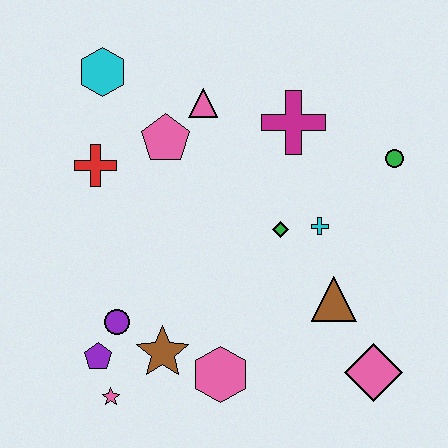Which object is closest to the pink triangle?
The pink pentagon is closest to the pink triangle.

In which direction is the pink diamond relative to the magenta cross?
The pink diamond is below the magenta cross.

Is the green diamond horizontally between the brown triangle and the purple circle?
Yes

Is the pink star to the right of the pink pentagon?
No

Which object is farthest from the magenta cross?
The pink star is farthest from the magenta cross.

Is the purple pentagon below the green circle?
Yes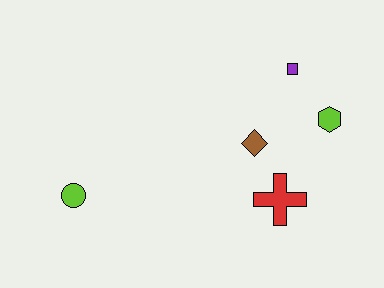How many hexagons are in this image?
There is 1 hexagon.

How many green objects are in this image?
There are no green objects.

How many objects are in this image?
There are 5 objects.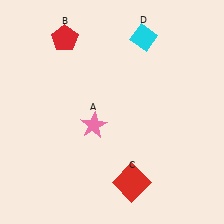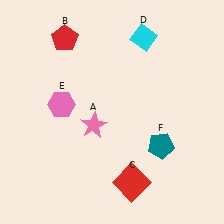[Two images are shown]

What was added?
A pink hexagon (E), a teal pentagon (F) were added in Image 2.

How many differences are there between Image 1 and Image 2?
There are 2 differences between the two images.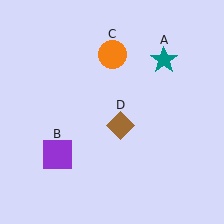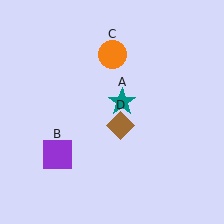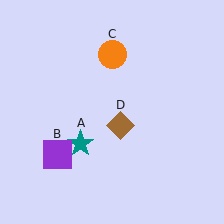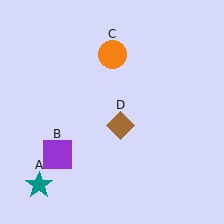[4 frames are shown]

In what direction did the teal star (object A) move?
The teal star (object A) moved down and to the left.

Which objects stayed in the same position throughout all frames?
Purple square (object B) and orange circle (object C) and brown diamond (object D) remained stationary.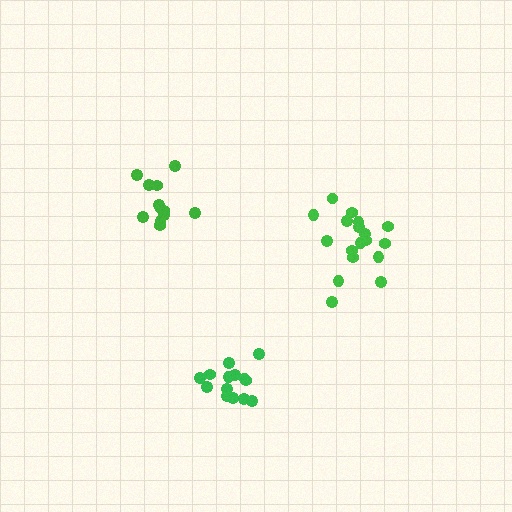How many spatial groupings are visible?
There are 3 spatial groupings.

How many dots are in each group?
Group 1: 14 dots, Group 2: 12 dots, Group 3: 18 dots (44 total).